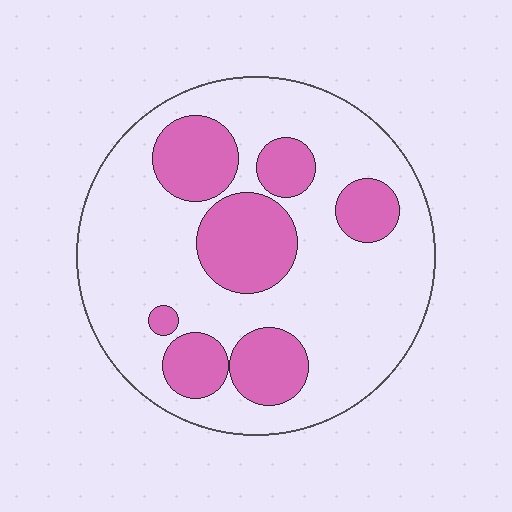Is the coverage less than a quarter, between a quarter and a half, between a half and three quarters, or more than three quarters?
Between a quarter and a half.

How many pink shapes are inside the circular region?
7.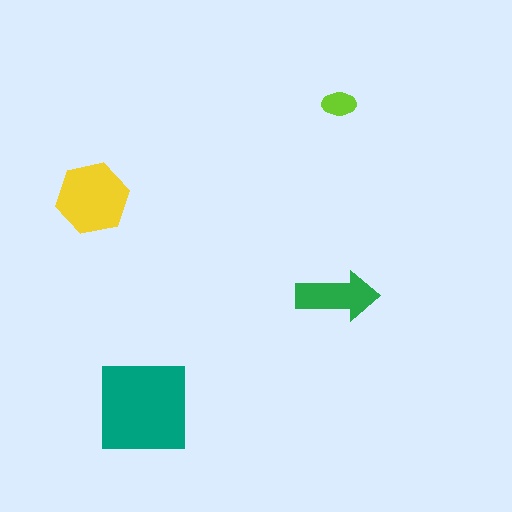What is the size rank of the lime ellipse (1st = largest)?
4th.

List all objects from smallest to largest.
The lime ellipse, the green arrow, the yellow hexagon, the teal square.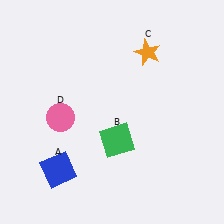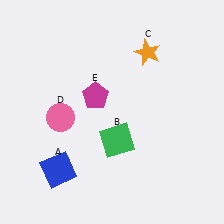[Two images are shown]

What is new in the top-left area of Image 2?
A magenta pentagon (E) was added in the top-left area of Image 2.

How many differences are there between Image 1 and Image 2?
There is 1 difference between the two images.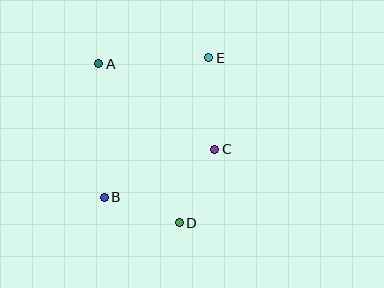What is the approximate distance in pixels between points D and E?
The distance between D and E is approximately 168 pixels.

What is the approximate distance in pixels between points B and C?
The distance between B and C is approximately 120 pixels.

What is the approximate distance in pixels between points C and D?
The distance between C and D is approximately 82 pixels.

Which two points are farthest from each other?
Points A and D are farthest from each other.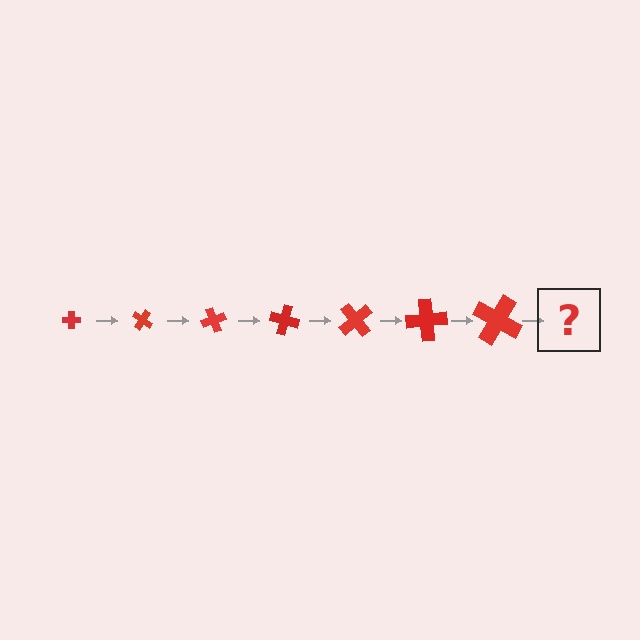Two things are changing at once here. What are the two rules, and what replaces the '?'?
The two rules are that the cross grows larger each step and it rotates 35 degrees each step. The '?' should be a cross, larger than the previous one and rotated 245 degrees from the start.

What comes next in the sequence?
The next element should be a cross, larger than the previous one and rotated 245 degrees from the start.